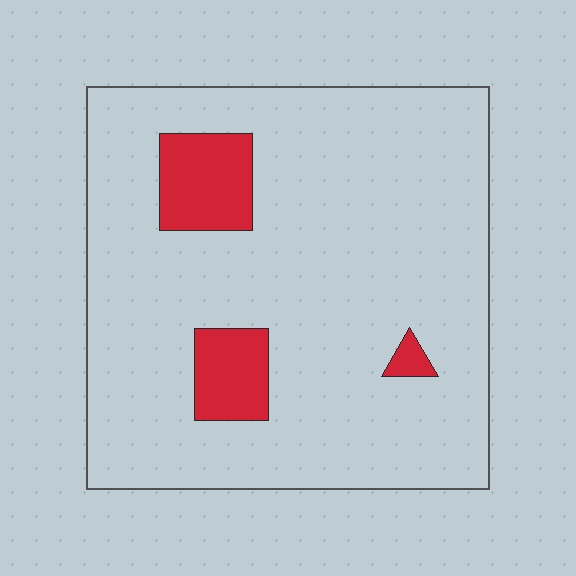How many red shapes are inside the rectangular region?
3.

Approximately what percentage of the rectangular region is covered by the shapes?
Approximately 10%.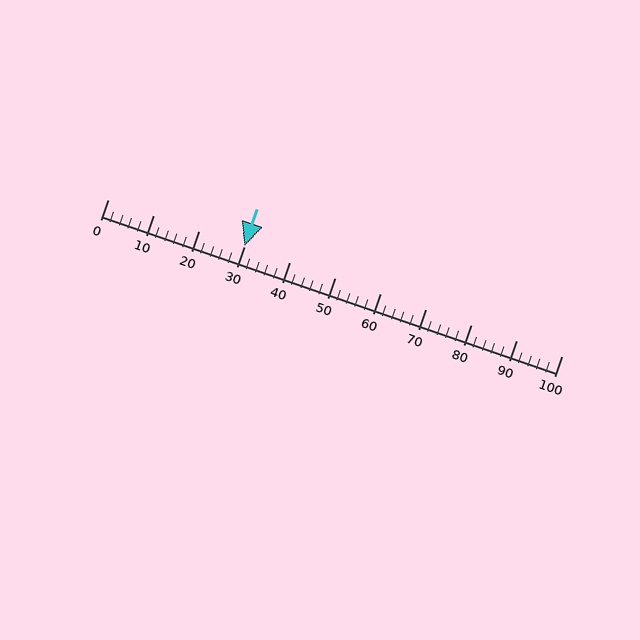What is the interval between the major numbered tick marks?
The major tick marks are spaced 10 units apart.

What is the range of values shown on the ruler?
The ruler shows values from 0 to 100.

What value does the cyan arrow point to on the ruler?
The cyan arrow points to approximately 30.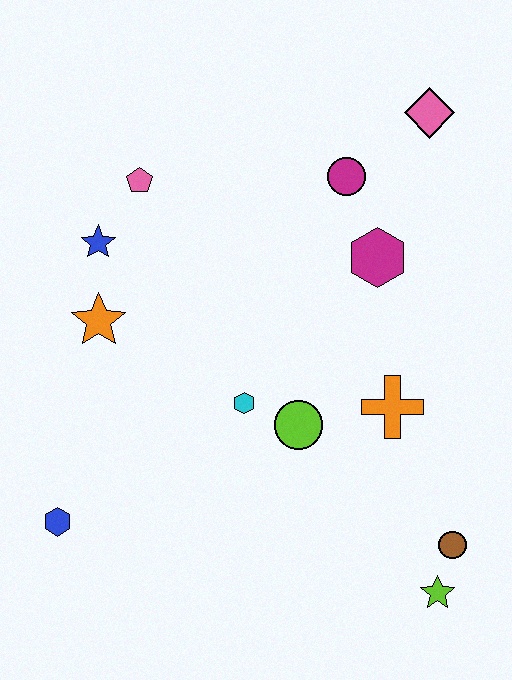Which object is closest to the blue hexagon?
The orange star is closest to the blue hexagon.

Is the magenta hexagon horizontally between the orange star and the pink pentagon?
No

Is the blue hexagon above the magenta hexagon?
No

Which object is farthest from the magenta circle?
The blue hexagon is farthest from the magenta circle.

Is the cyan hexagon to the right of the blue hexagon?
Yes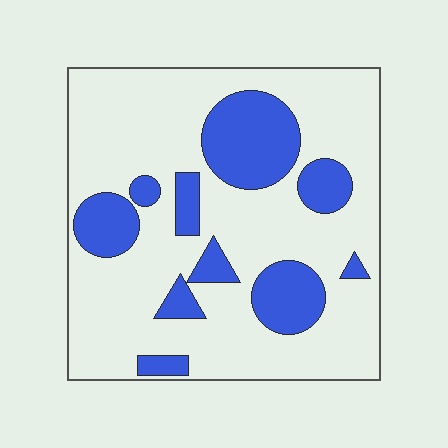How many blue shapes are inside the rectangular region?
10.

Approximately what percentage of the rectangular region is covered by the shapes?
Approximately 25%.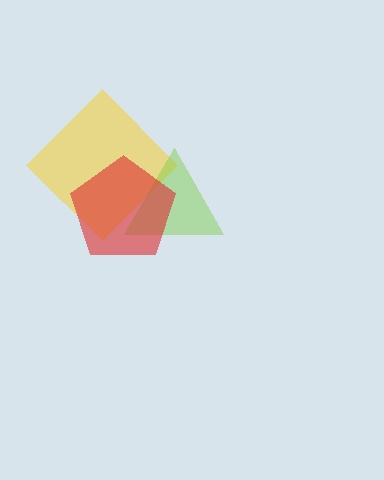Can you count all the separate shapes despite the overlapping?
Yes, there are 3 separate shapes.